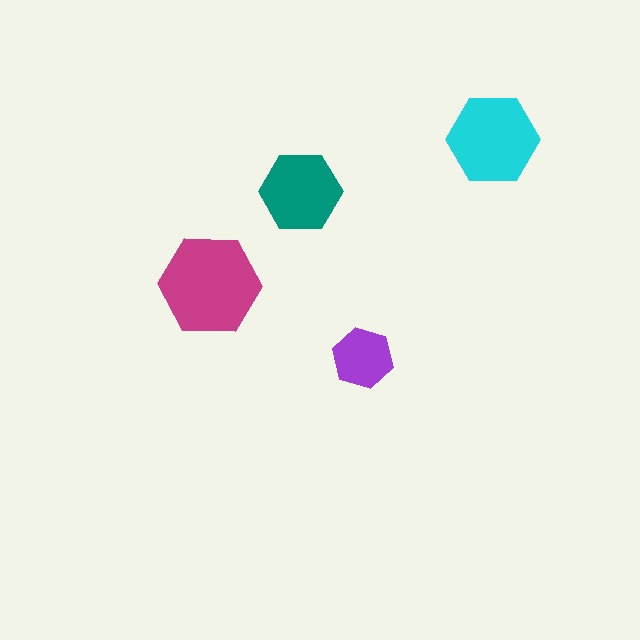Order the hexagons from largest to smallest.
the magenta one, the cyan one, the teal one, the purple one.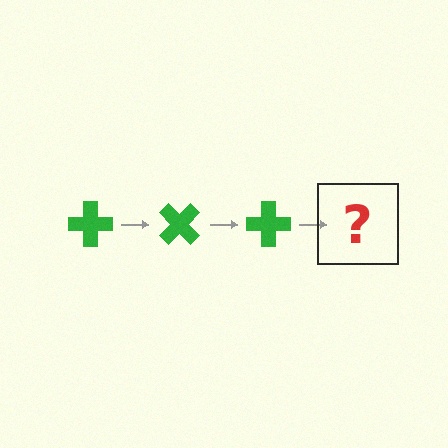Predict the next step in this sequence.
The next step is a green cross rotated 135 degrees.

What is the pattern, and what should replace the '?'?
The pattern is that the cross rotates 45 degrees each step. The '?' should be a green cross rotated 135 degrees.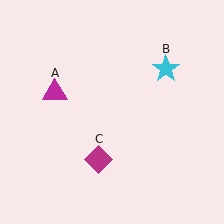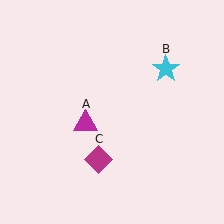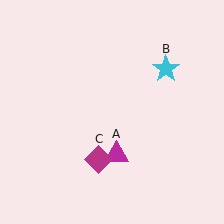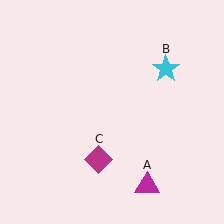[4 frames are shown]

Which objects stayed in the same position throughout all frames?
Cyan star (object B) and magenta diamond (object C) remained stationary.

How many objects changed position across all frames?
1 object changed position: magenta triangle (object A).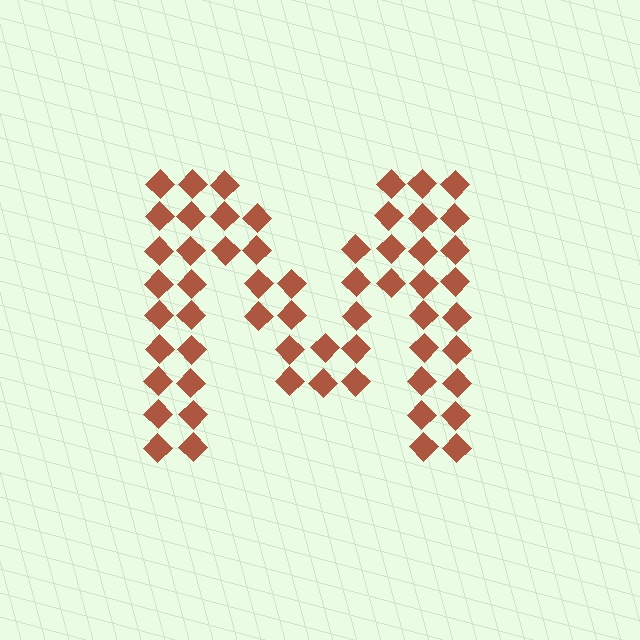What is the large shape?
The large shape is the letter M.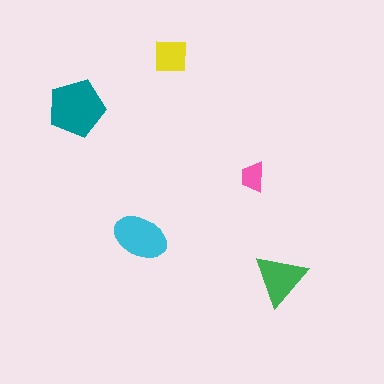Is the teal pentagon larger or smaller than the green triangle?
Larger.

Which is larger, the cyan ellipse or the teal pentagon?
The teal pentagon.